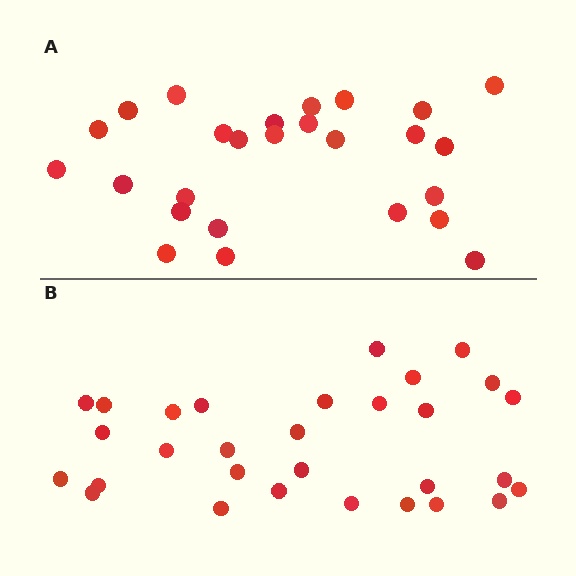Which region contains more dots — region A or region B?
Region B (the bottom region) has more dots.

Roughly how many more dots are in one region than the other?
Region B has about 4 more dots than region A.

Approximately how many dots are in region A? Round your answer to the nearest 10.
About 30 dots. (The exact count is 26, which rounds to 30.)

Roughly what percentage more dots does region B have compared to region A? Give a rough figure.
About 15% more.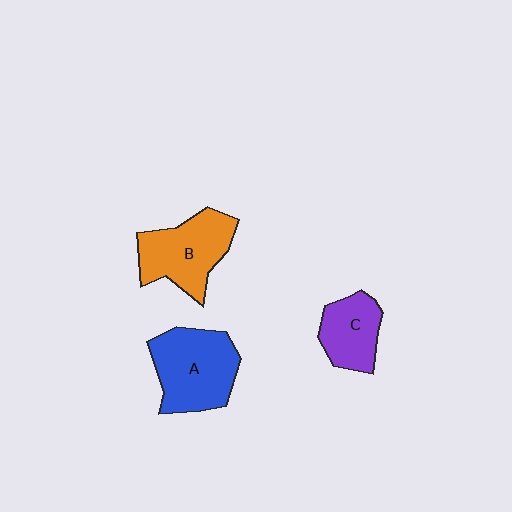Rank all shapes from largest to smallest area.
From largest to smallest: A (blue), B (orange), C (purple).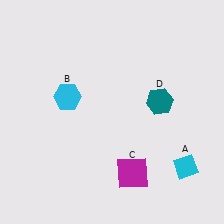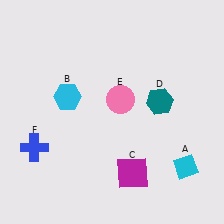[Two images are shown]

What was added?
A pink circle (E), a blue cross (F) were added in Image 2.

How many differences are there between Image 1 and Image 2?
There are 2 differences between the two images.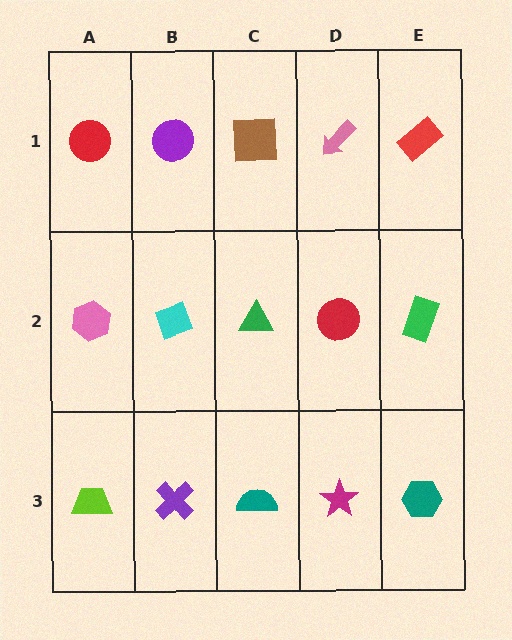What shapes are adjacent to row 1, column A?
A pink hexagon (row 2, column A), a purple circle (row 1, column B).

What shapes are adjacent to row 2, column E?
A red rectangle (row 1, column E), a teal hexagon (row 3, column E), a red circle (row 2, column D).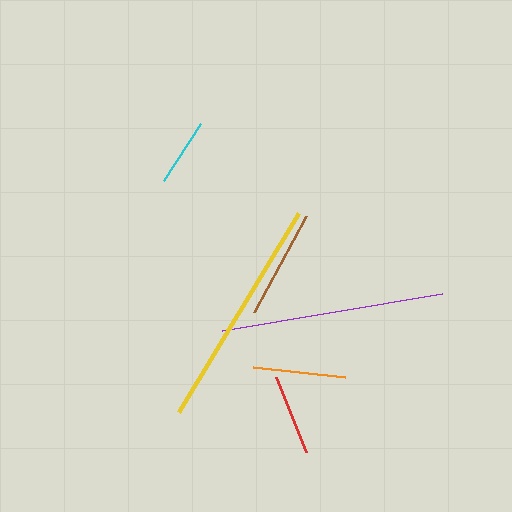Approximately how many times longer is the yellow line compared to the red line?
The yellow line is approximately 2.9 times the length of the red line.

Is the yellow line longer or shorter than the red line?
The yellow line is longer than the red line.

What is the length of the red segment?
The red segment is approximately 81 pixels long.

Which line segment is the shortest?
The cyan line is the shortest at approximately 68 pixels.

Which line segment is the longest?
The yellow line is the longest at approximately 232 pixels.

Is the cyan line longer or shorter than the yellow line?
The yellow line is longer than the cyan line.